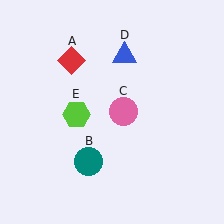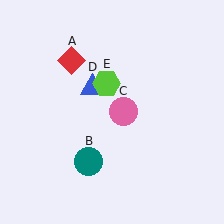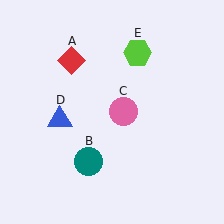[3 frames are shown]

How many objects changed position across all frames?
2 objects changed position: blue triangle (object D), lime hexagon (object E).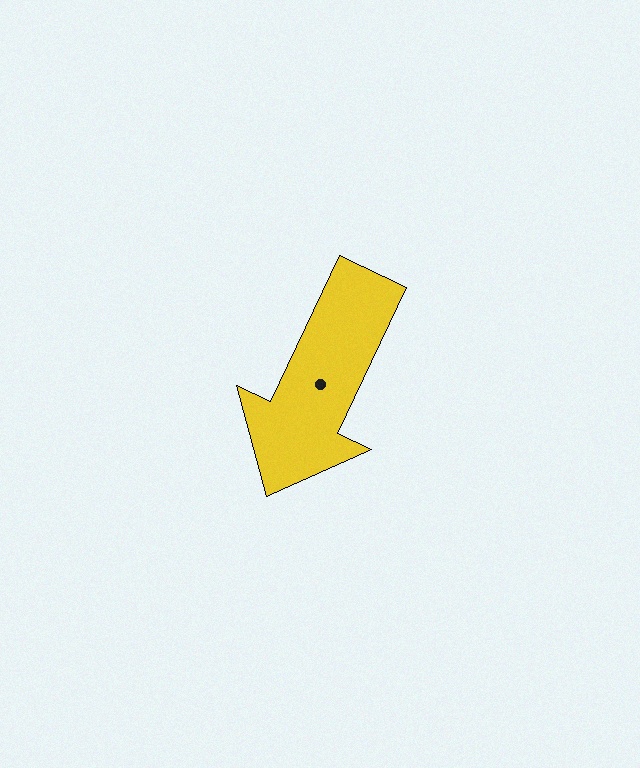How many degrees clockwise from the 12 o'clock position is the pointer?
Approximately 205 degrees.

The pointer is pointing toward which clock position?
Roughly 7 o'clock.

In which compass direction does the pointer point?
Southwest.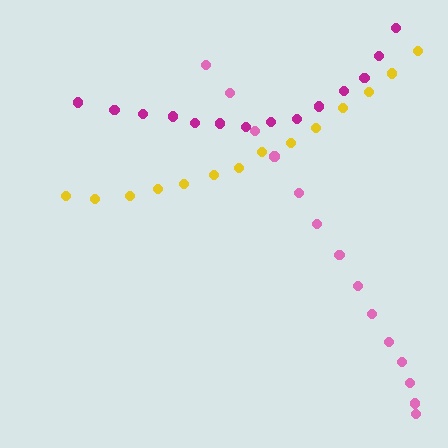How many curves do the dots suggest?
There are 3 distinct paths.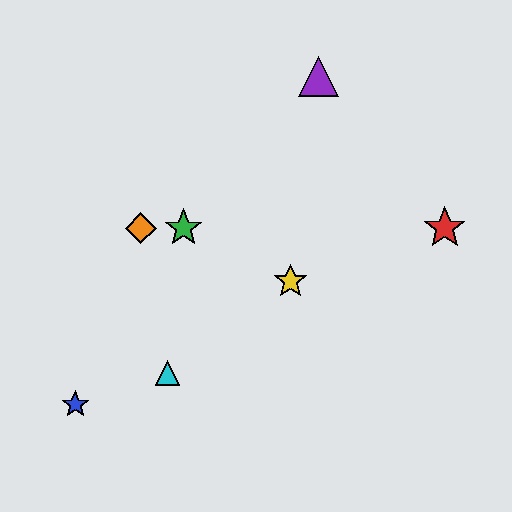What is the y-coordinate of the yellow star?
The yellow star is at y≈281.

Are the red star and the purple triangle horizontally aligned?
No, the red star is at y≈228 and the purple triangle is at y≈76.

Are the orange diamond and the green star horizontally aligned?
Yes, both are at y≈228.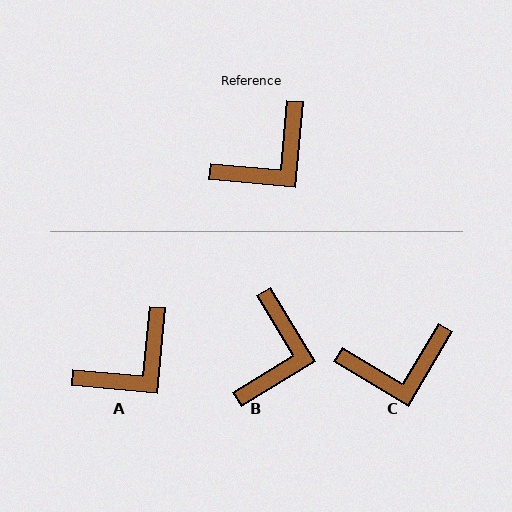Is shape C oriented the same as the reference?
No, it is off by about 25 degrees.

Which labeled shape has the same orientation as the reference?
A.